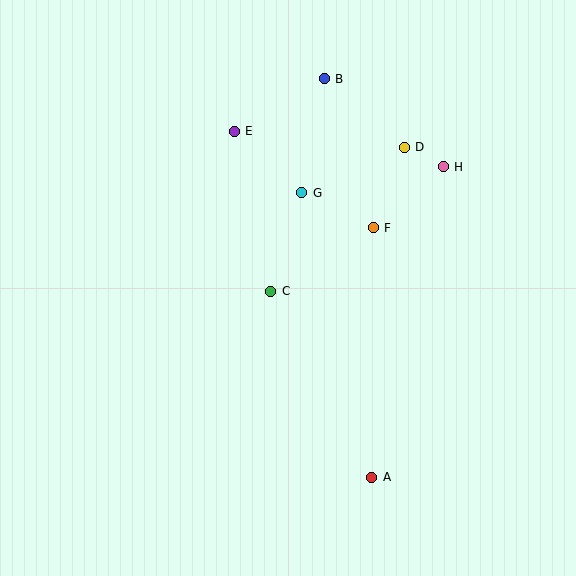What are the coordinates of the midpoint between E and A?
The midpoint between E and A is at (303, 304).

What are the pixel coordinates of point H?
Point H is at (443, 167).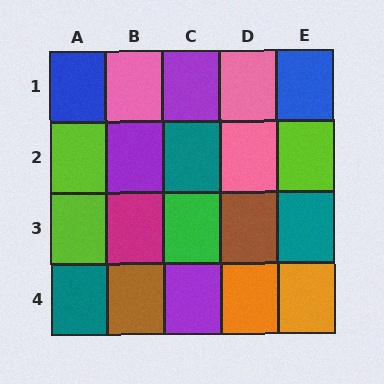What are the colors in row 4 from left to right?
Teal, brown, purple, orange, orange.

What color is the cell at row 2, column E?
Lime.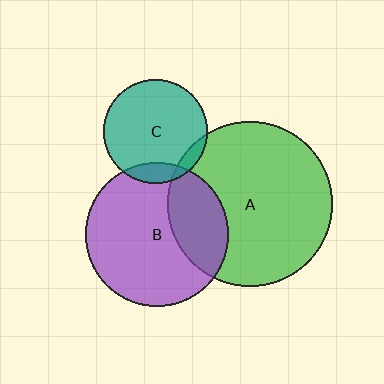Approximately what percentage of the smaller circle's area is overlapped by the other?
Approximately 5%.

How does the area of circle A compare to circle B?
Approximately 1.3 times.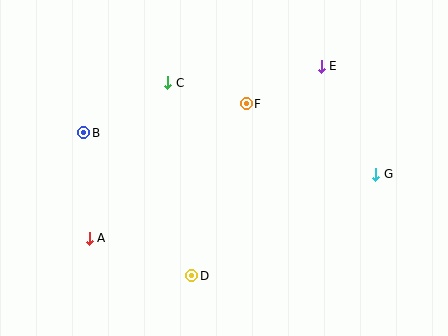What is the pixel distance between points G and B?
The distance between G and B is 295 pixels.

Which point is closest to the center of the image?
Point F at (246, 104) is closest to the center.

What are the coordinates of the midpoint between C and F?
The midpoint between C and F is at (207, 93).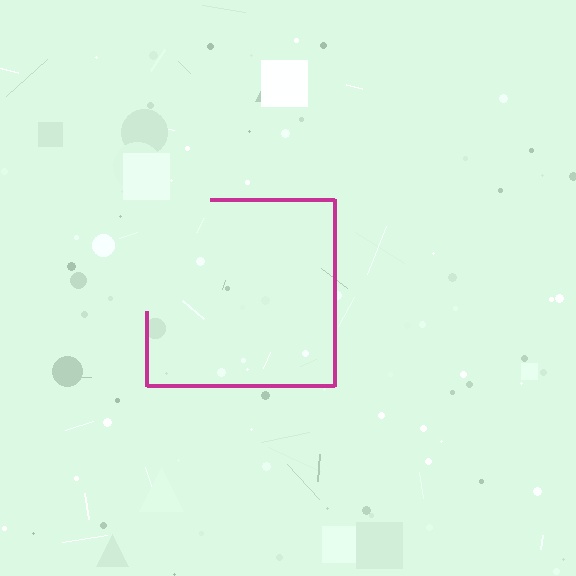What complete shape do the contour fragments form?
The contour fragments form a square.